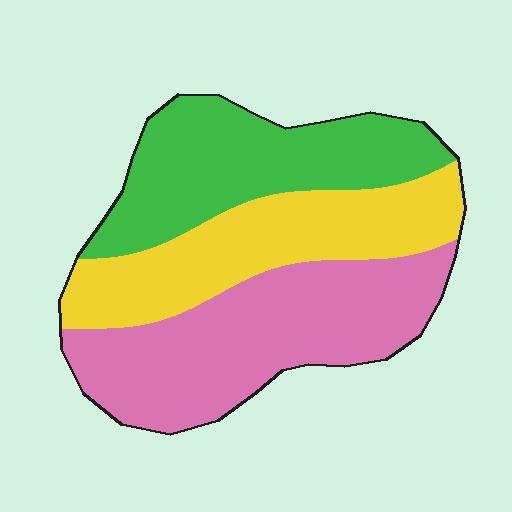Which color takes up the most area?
Pink, at roughly 40%.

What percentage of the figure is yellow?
Yellow covers roughly 30% of the figure.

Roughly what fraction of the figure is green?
Green takes up about one third (1/3) of the figure.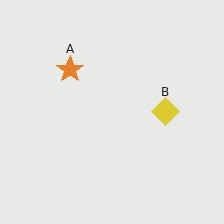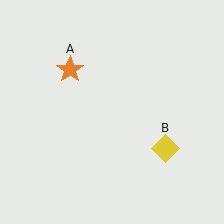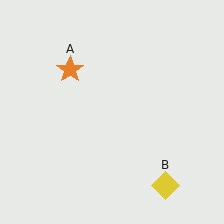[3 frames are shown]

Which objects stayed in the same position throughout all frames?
Orange star (object A) remained stationary.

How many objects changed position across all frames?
1 object changed position: yellow diamond (object B).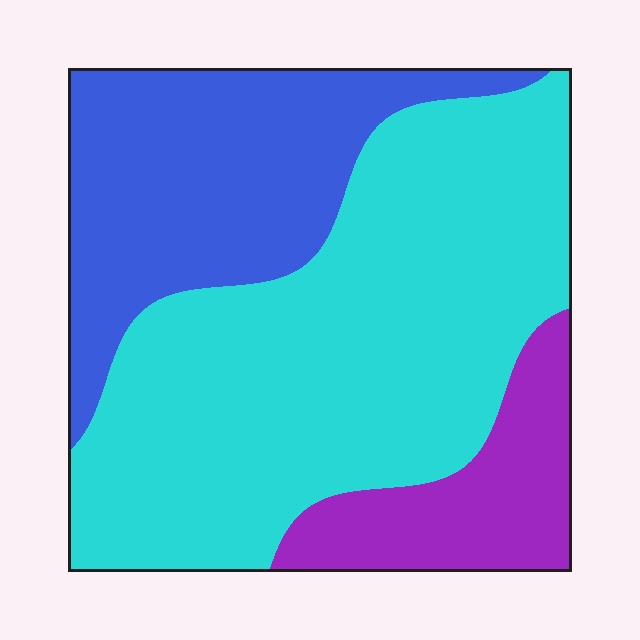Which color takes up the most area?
Cyan, at roughly 55%.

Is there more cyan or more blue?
Cyan.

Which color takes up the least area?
Purple, at roughly 15%.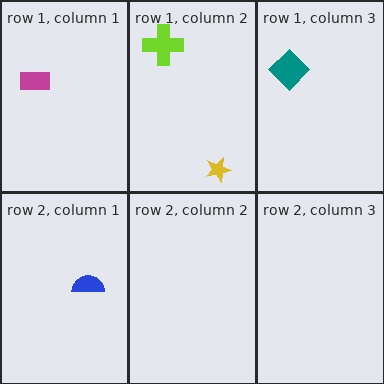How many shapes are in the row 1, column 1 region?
1.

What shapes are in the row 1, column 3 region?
The teal diamond.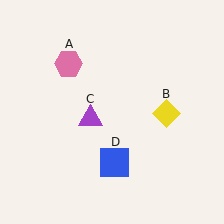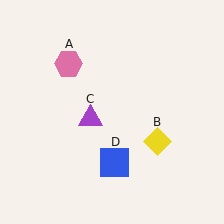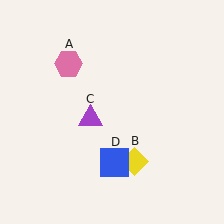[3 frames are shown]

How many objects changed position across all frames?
1 object changed position: yellow diamond (object B).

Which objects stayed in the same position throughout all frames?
Pink hexagon (object A) and purple triangle (object C) and blue square (object D) remained stationary.